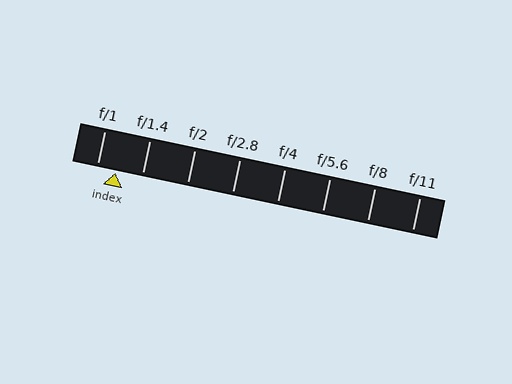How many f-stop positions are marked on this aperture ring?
There are 8 f-stop positions marked.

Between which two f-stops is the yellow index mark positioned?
The index mark is between f/1 and f/1.4.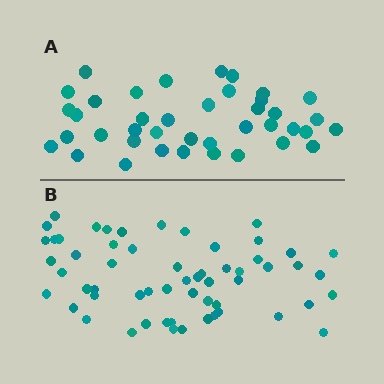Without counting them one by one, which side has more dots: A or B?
Region B (the bottom region) has more dots.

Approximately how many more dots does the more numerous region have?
Region B has approximately 20 more dots than region A.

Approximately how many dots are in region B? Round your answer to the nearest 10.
About 60 dots. (The exact count is 58, which rounds to 60.)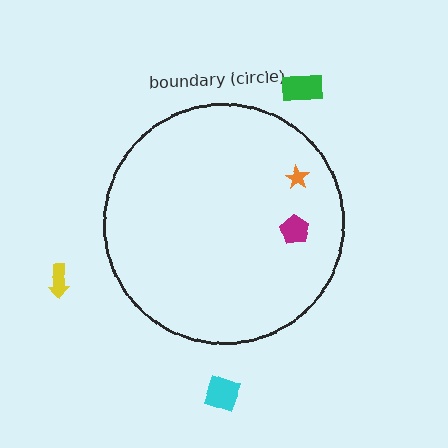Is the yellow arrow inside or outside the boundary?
Outside.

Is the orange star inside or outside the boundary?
Inside.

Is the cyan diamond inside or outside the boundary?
Outside.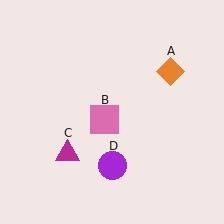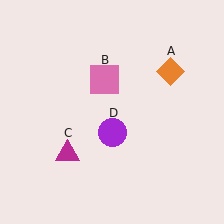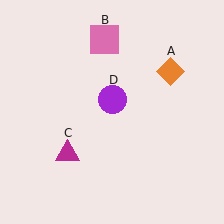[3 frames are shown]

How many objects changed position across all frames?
2 objects changed position: pink square (object B), purple circle (object D).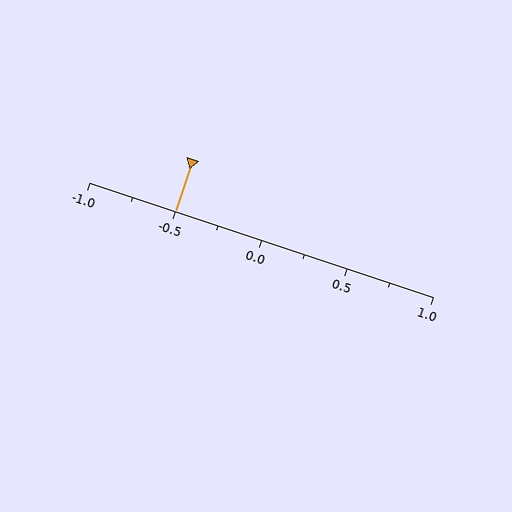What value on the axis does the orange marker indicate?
The marker indicates approximately -0.5.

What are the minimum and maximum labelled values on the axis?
The axis runs from -1.0 to 1.0.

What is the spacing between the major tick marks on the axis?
The major ticks are spaced 0.5 apart.